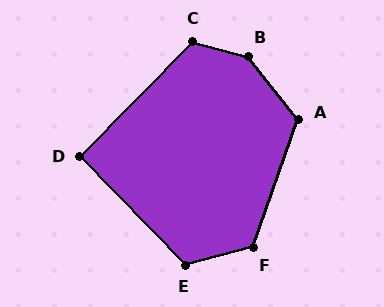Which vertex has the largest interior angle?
B, at approximately 144 degrees.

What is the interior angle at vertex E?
Approximately 119 degrees (obtuse).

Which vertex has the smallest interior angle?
D, at approximately 92 degrees.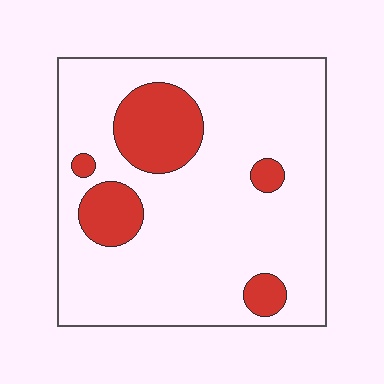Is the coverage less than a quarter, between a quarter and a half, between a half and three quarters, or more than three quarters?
Less than a quarter.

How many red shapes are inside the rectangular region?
5.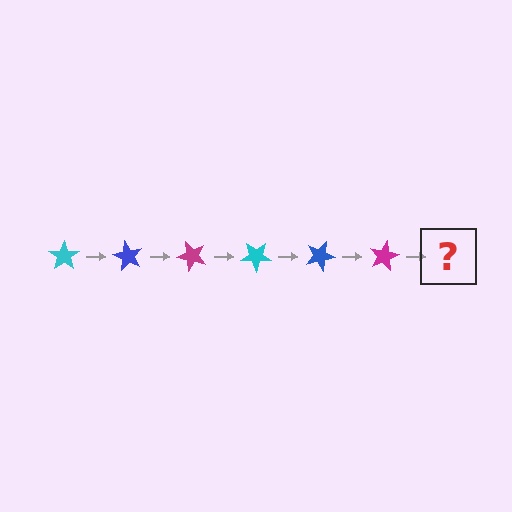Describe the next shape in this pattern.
It should be a cyan star, rotated 360 degrees from the start.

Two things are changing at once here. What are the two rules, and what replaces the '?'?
The two rules are that it rotates 60 degrees each step and the color cycles through cyan, blue, and magenta. The '?' should be a cyan star, rotated 360 degrees from the start.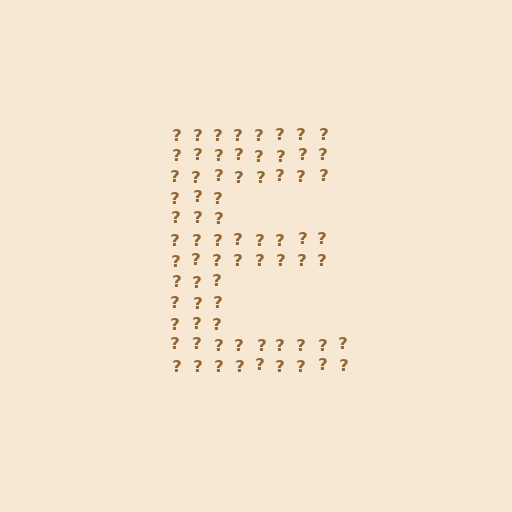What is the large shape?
The large shape is the letter E.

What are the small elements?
The small elements are question marks.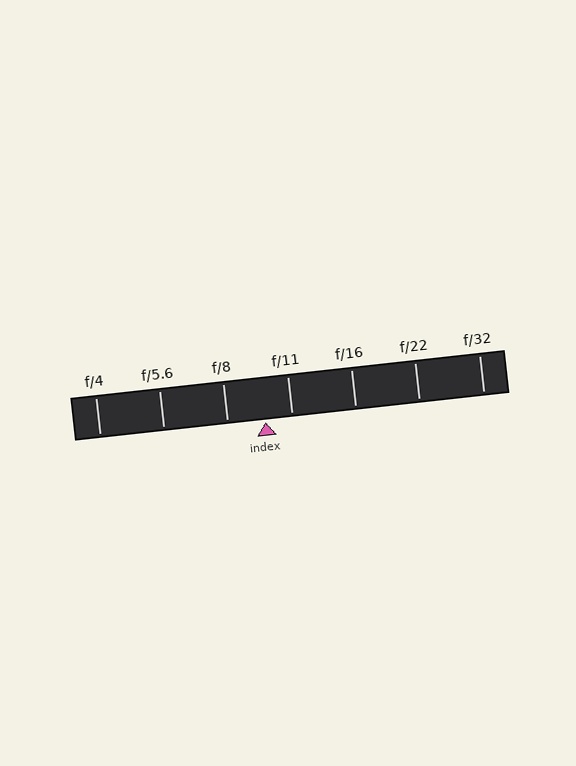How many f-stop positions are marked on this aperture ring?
There are 7 f-stop positions marked.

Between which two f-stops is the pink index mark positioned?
The index mark is between f/8 and f/11.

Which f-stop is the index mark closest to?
The index mark is closest to f/11.